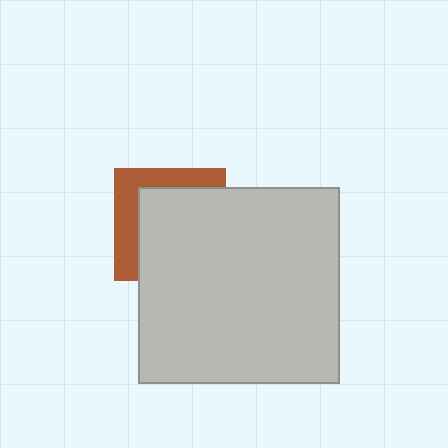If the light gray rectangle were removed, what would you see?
You would see the complete brown square.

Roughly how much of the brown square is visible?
A small part of it is visible (roughly 35%).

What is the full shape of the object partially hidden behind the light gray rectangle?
The partially hidden object is a brown square.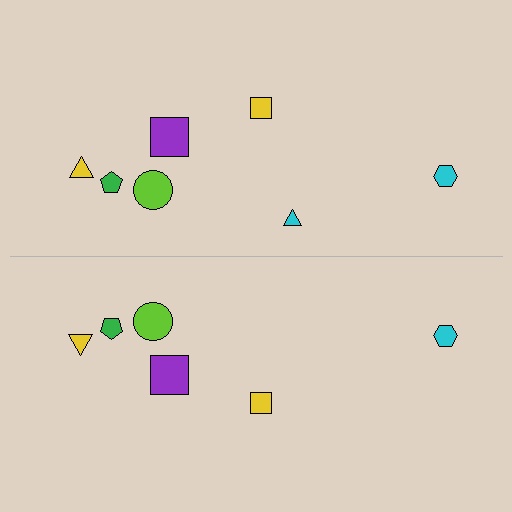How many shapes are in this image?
There are 13 shapes in this image.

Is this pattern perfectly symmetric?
No, the pattern is not perfectly symmetric. A cyan triangle is missing from the bottom side.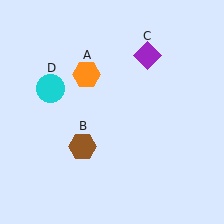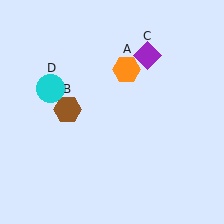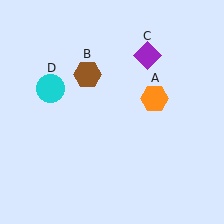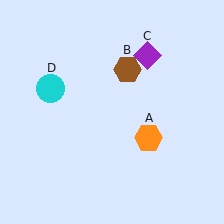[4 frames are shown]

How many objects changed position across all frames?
2 objects changed position: orange hexagon (object A), brown hexagon (object B).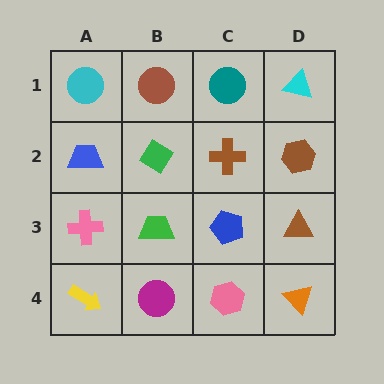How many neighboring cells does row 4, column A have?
2.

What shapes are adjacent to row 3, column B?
A green diamond (row 2, column B), a magenta circle (row 4, column B), a pink cross (row 3, column A), a blue pentagon (row 3, column C).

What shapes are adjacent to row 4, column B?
A green trapezoid (row 3, column B), a yellow arrow (row 4, column A), a pink hexagon (row 4, column C).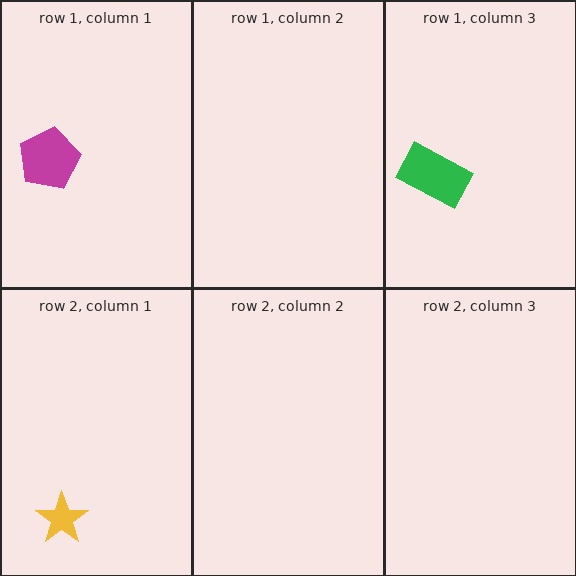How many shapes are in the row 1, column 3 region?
1.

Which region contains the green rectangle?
The row 1, column 3 region.